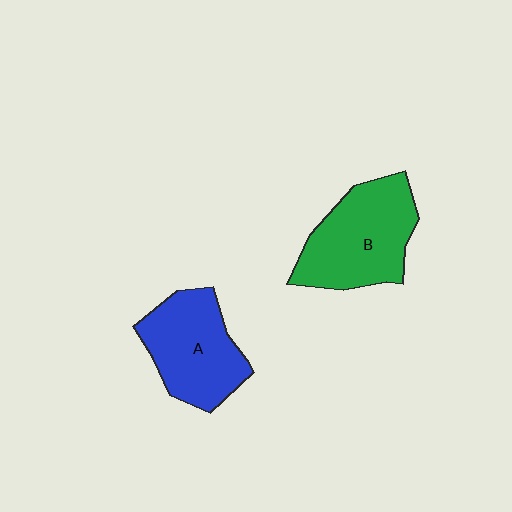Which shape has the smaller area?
Shape A (blue).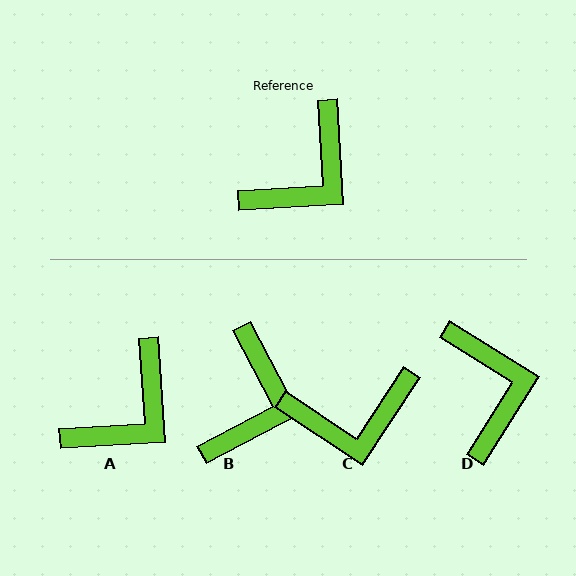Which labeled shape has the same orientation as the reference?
A.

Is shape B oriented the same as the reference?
No, it is off by about 24 degrees.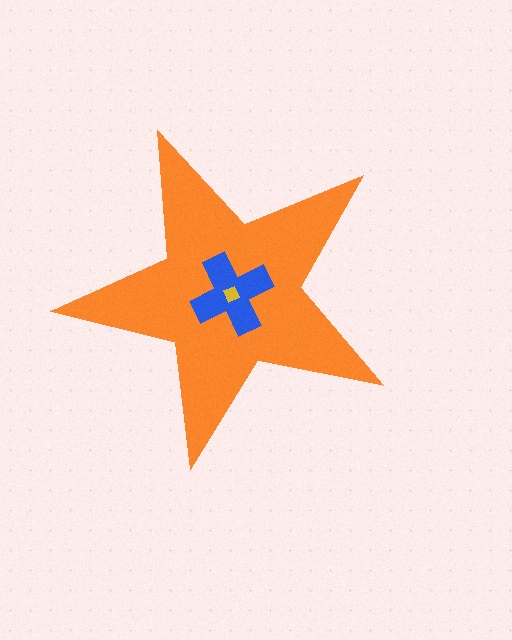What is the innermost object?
The yellow diamond.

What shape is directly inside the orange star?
The blue cross.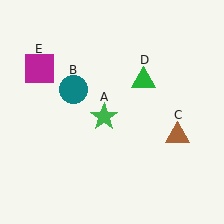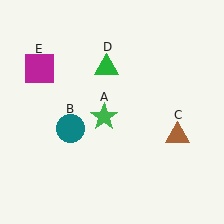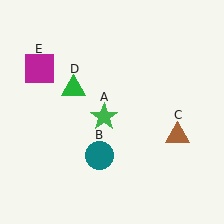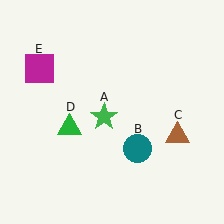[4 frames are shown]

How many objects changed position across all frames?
2 objects changed position: teal circle (object B), green triangle (object D).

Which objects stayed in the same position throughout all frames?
Green star (object A) and brown triangle (object C) and magenta square (object E) remained stationary.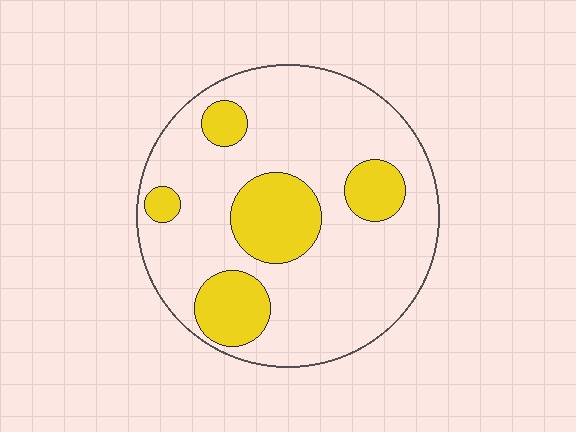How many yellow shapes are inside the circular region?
5.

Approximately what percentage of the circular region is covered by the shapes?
Approximately 25%.